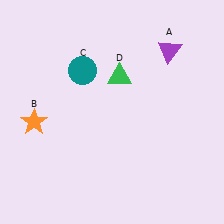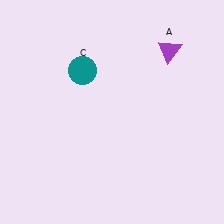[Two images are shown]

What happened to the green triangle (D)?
The green triangle (D) was removed in Image 2. It was in the top-right area of Image 1.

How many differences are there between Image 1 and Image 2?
There are 2 differences between the two images.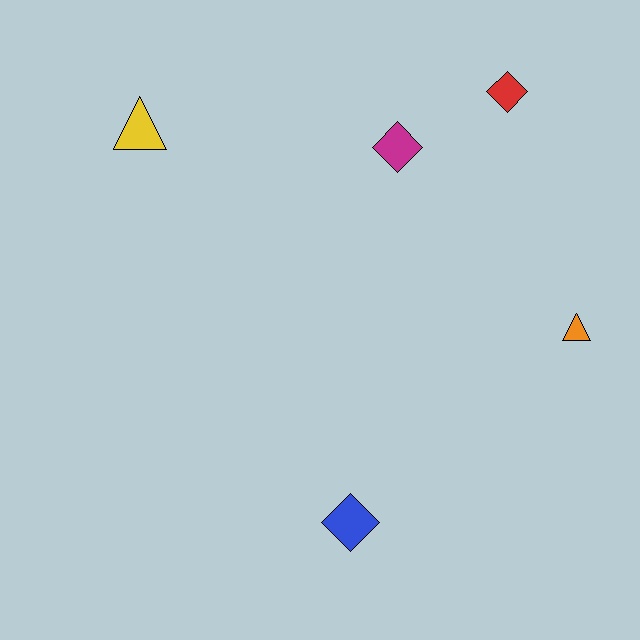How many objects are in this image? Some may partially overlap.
There are 5 objects.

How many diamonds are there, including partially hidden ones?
There are 3 diamonds.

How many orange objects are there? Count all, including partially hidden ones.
There is 1 orange object.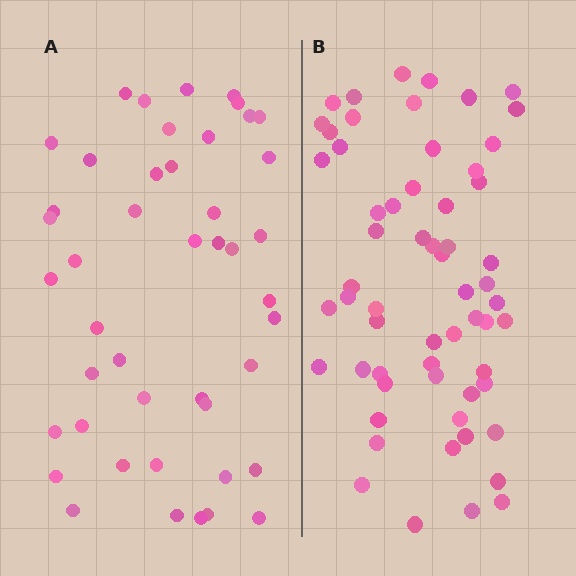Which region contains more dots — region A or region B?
Region B (the right region) has more dots.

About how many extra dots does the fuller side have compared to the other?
Region B has approximately 15 more dots than region A.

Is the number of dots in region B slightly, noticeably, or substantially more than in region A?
Region B has noticeably more, but not dramatically so. The ratio is roughly 1.3 to 1.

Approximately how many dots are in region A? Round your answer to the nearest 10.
About 40 dots. (The exact count is 45, which rounds to 40.)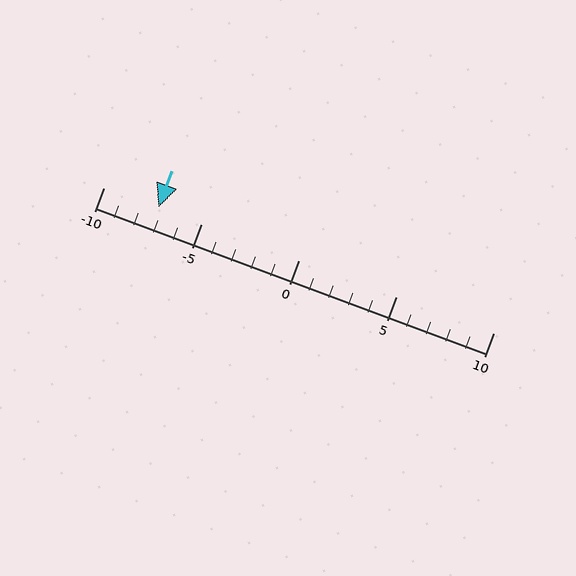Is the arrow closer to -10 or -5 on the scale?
The arrow is closer to -5.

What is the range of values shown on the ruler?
The ruler shows values from -10 to 10.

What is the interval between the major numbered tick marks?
The major tick marks are spaced 5 units apart.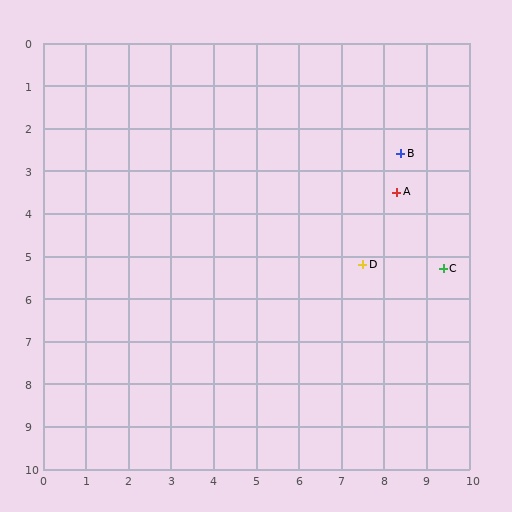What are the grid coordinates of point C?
Point C is at approximately (9.4, 5.3).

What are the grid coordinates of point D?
Point D is at approximately (7.5, 5.2).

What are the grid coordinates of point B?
Point B is at approximately (8.4, 2.6).